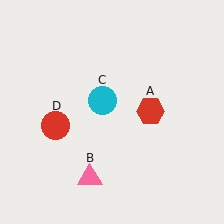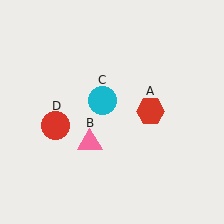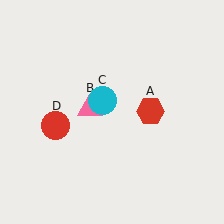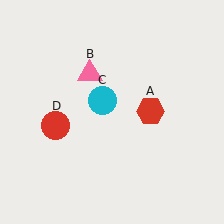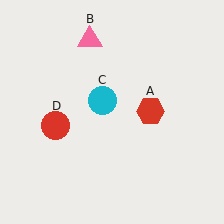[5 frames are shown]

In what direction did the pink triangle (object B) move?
The pink triangle (object B) moved up.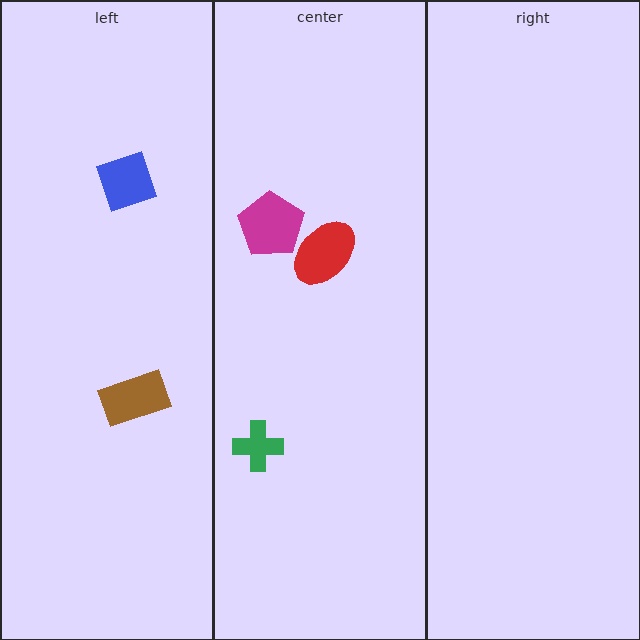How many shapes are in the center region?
3.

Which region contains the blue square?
The left region.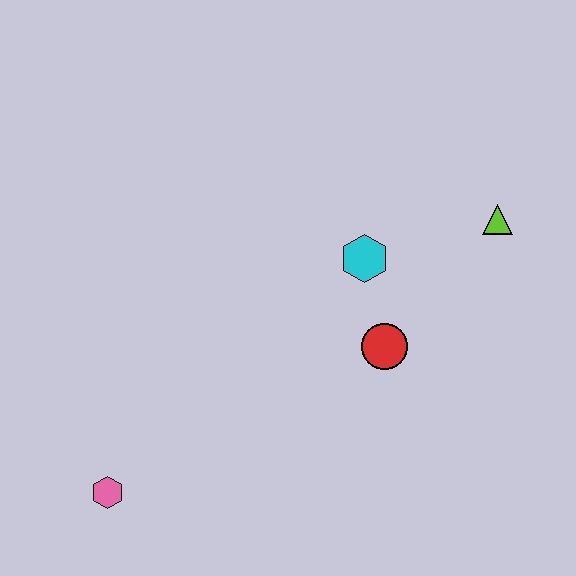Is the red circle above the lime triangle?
No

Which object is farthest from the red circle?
The pink hexagon is farthest from the red circle.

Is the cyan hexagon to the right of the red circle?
No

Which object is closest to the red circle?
The cyan hexagon is closest to the red circle.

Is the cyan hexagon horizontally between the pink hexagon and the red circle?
Yes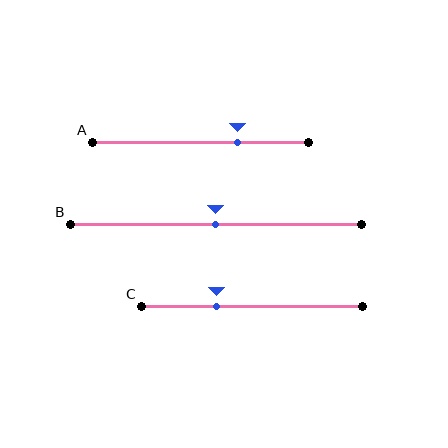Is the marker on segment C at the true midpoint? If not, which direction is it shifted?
No, the marker on segment C is shifted to the left by about 16% of the segment length.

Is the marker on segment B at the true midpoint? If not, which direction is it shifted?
Yes, the marker on segment B is at the true midpoint.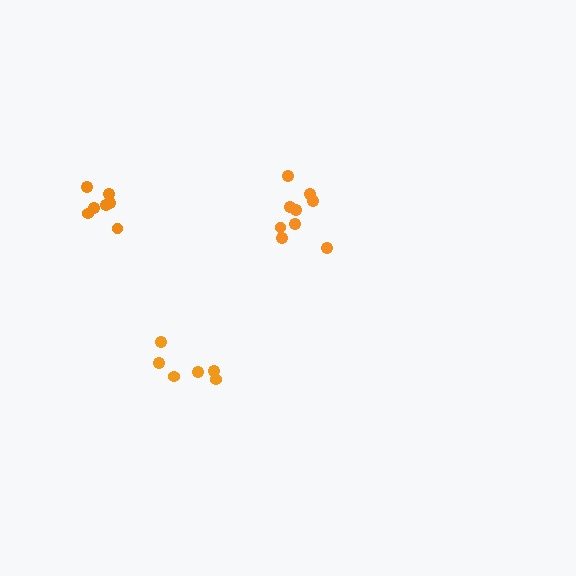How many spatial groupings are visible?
There are 3 spatial groupings.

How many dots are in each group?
Group 1: 6 dots, Group 2: 9 dots, Group 3: 7 dots (22 total).